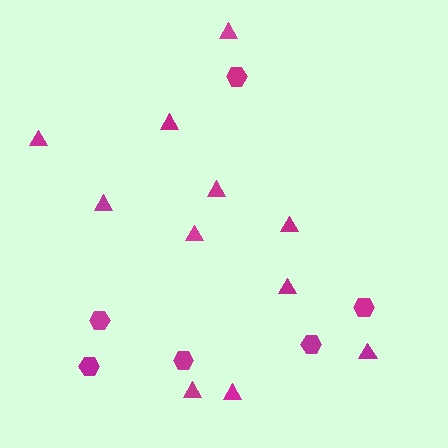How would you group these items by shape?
There are 2 groups: one group of hexagons (6) and one group of triangles (11).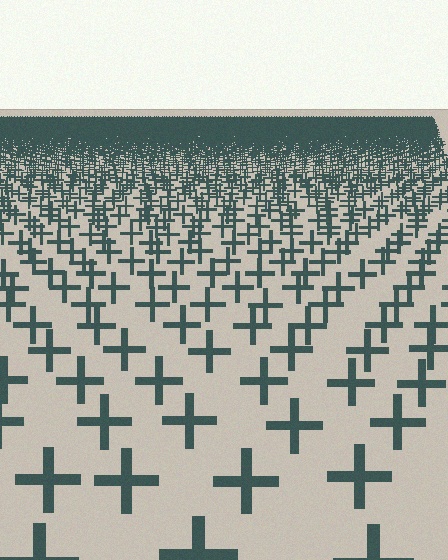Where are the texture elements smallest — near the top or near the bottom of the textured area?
Near the top.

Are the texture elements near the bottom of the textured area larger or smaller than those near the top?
Larger. Near the bottom, elements are closer to the viewer and appear at a bigger on-screen size.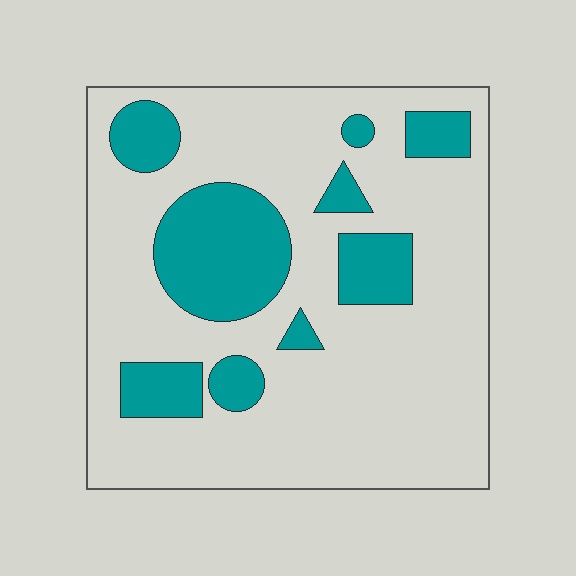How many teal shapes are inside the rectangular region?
9.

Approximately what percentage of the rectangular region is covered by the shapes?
Approximately 25%.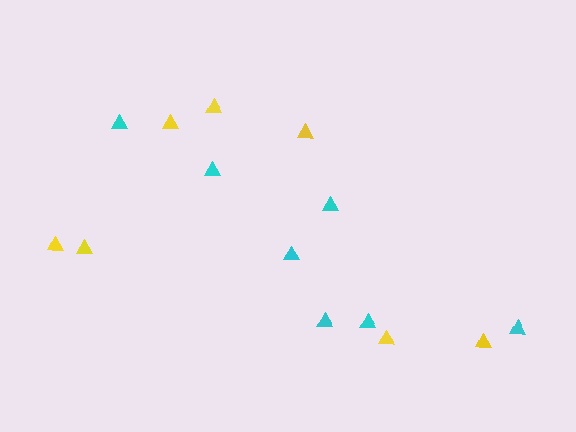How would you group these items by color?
There are 2 groups: one group of yellow triangles (7) and one group of cyan triangles (7).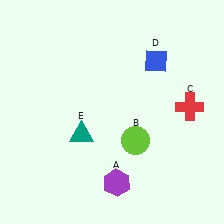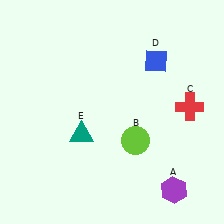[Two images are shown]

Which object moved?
The purple hexagon (A) moved right.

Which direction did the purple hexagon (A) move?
The purple hexagon (A) moved right.